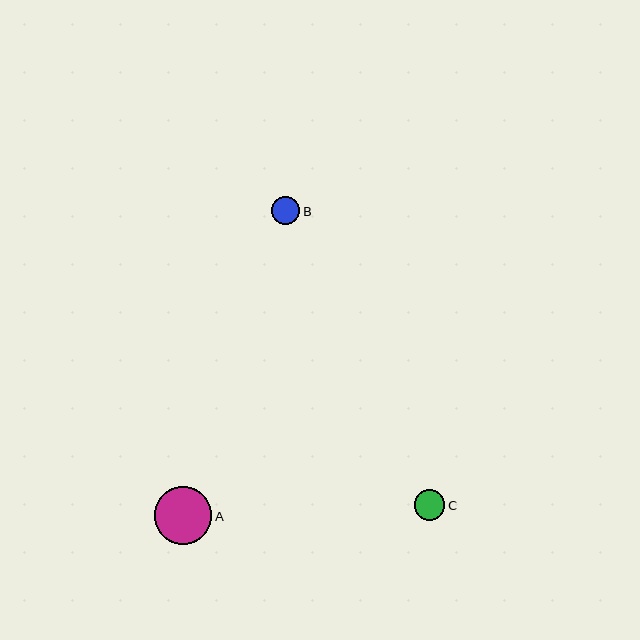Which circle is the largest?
Circle A is the largest with a size of approximately 58 pixels.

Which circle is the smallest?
Circle B is the smallest with a size of approximately 28 pixels.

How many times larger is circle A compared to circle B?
Circle A is approximately 2.0 times the size of circle B.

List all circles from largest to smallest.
From largest to smallest: A, C, B.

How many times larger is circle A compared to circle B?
Circle A is approximately 2.0 times the size of circle B.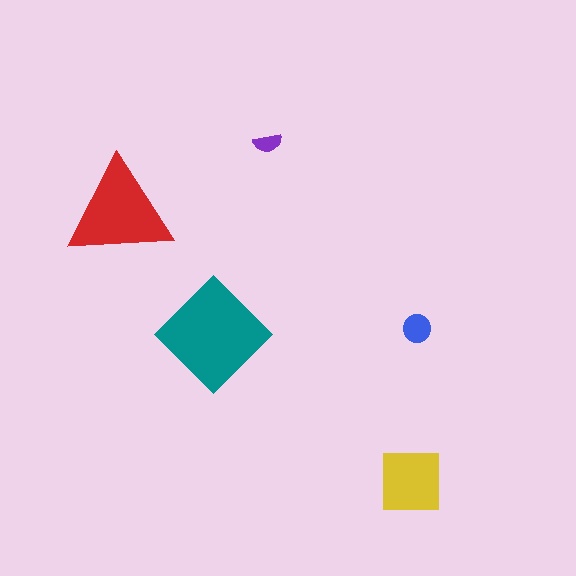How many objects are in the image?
There are 5 objects in the image.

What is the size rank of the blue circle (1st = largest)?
4th.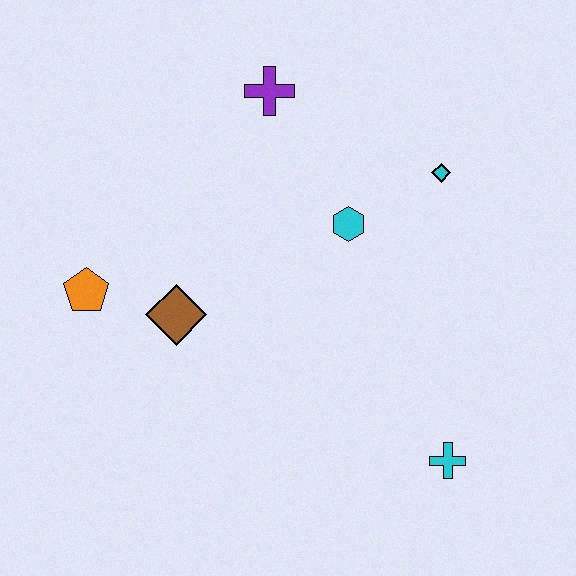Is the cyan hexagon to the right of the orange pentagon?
Yes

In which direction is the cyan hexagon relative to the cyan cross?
The cyan hexagon is above the cyan cross.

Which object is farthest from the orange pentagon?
The cyan cross is farthest from the orange pentagon.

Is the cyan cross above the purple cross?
No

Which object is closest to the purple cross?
The cyan hexagon is closest to the purple cross.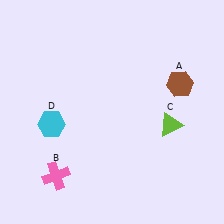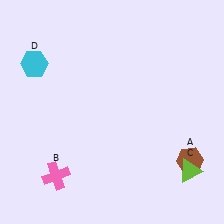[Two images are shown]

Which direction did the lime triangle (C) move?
The lime triangle (C) moved down.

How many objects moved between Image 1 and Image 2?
3 objects moved between the two images.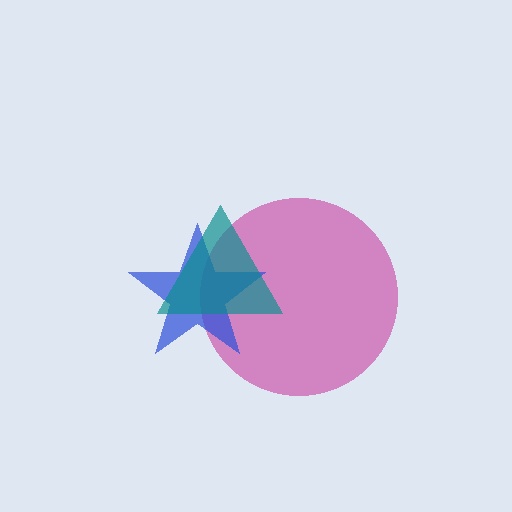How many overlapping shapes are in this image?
There are 3 overlapping shapes in the image.